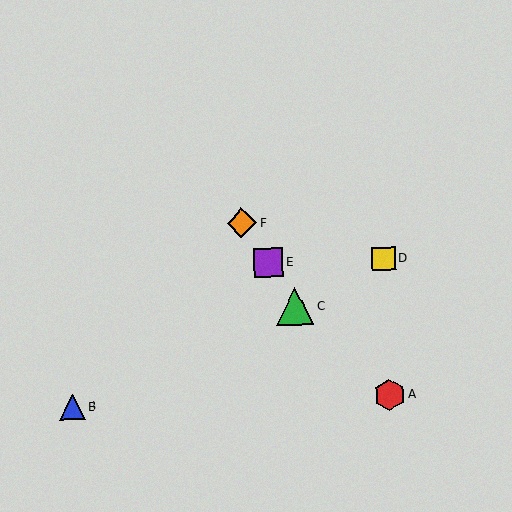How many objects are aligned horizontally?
2 objects (D, E) are aligned horizontally.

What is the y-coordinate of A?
Object A is at y≈395.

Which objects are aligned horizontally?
Objects D, E are aligned horizontally.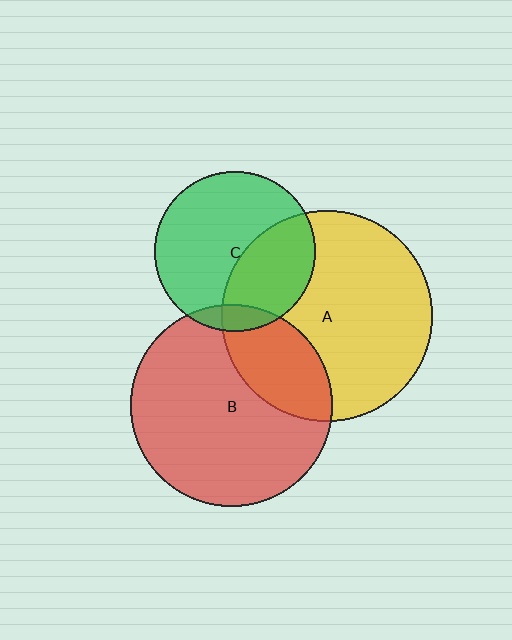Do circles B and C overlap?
Yes.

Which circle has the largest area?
Circle A (yellow).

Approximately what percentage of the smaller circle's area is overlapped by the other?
Approximately 10%.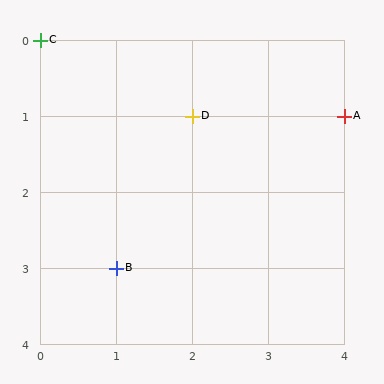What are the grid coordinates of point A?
Point A is at grid coordinates (4, 1).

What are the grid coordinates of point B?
Point B is at grid coordinates (1, 3).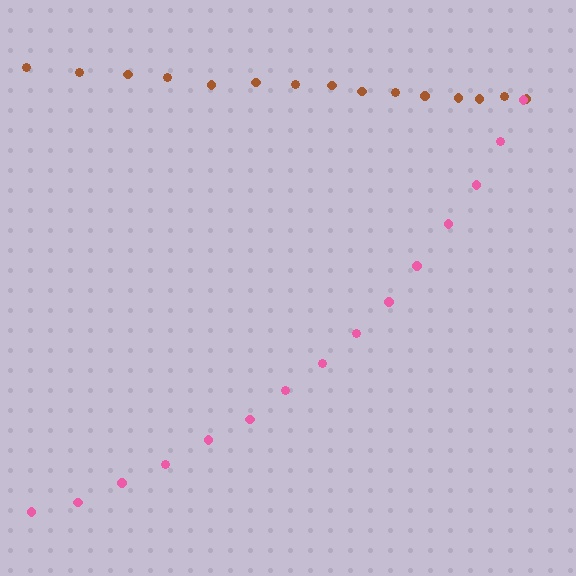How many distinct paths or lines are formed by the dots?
There are 2 distinct paths.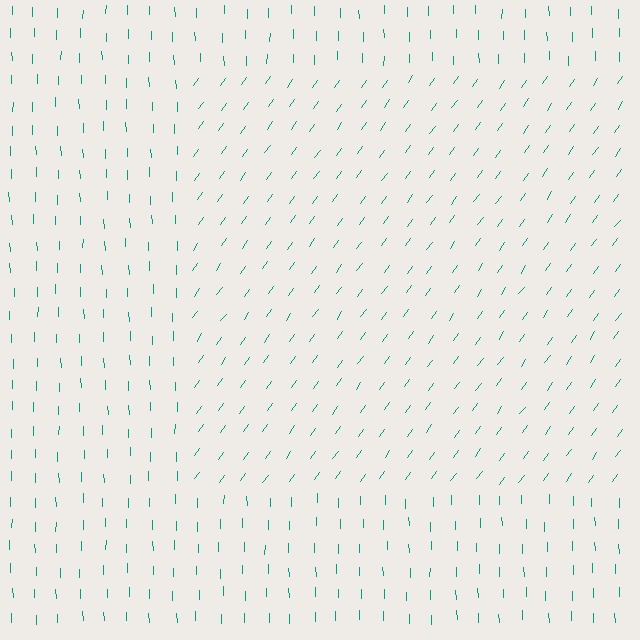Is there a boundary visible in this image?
Yes, there is a texture boundary formed by a change in line orientation.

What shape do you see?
I see a rectangle.